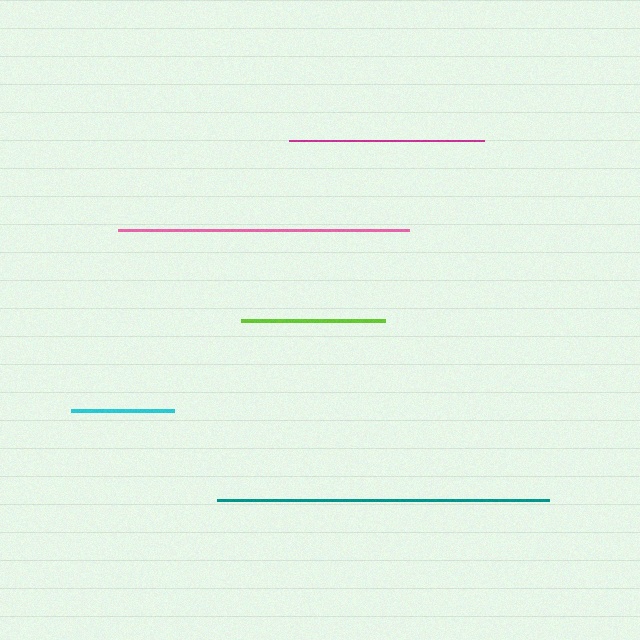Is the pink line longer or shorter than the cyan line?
The pink line is longer than the cyan line.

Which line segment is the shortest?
The cyan line is the shortest at approximately 103 pixels.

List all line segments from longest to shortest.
From longest to shortest: teal, pink, magenta, lime, cyan.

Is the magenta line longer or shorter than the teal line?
The teal line is longer than the magenta line.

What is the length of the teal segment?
The teal segment is approximately 332 pixels long.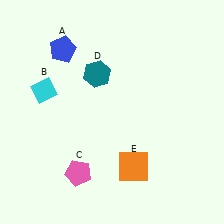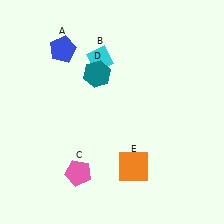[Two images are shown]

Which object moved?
The cyan diamond (B) moved right.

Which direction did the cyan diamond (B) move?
The cyan diamond (B) moved right.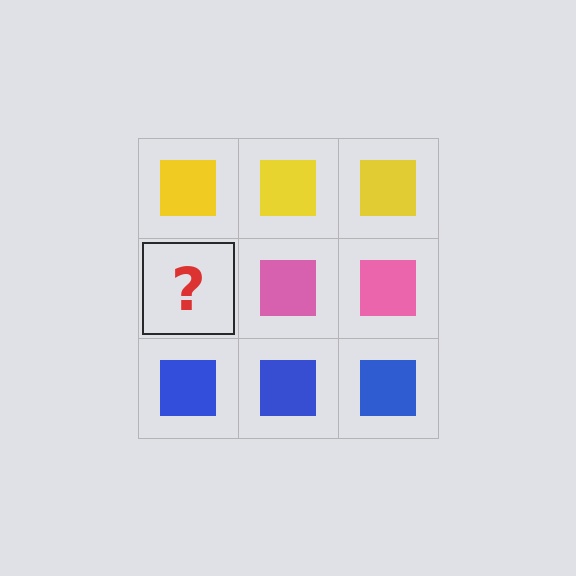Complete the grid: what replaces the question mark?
The question mark should be replaced with a pink square.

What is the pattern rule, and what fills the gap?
The rule is that each row has a consistent color. The gap should be filled with a pink square.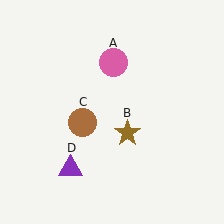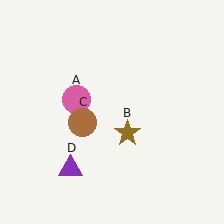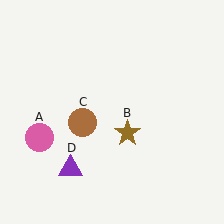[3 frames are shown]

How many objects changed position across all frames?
1 object changed position: pink circle (object A).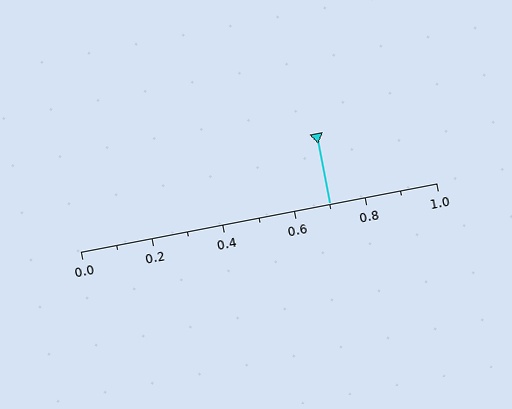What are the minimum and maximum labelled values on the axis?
The axis runs from 0.0 to 1.0.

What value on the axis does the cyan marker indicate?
The marker indicates approximately 0.7.